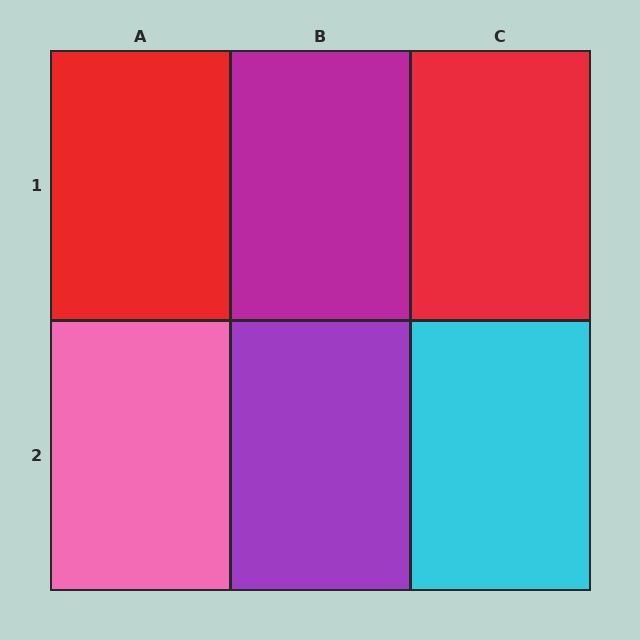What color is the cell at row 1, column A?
Red.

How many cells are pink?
1 cell is pink.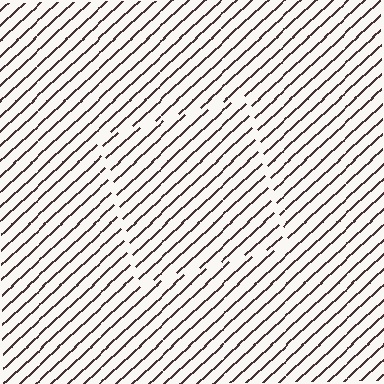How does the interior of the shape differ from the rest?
The interior of the shape contains the same grating, shifted by half a period — the contour is defined by the phase discontinuity where line-ends from the inner and outer gratings abut.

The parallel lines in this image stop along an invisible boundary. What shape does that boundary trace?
An illusory square. The interior of the shape contains the same grating, shifted by half a period — the contour is defined by the phase discontinuity where line-ends from the inner and outer gratings abut.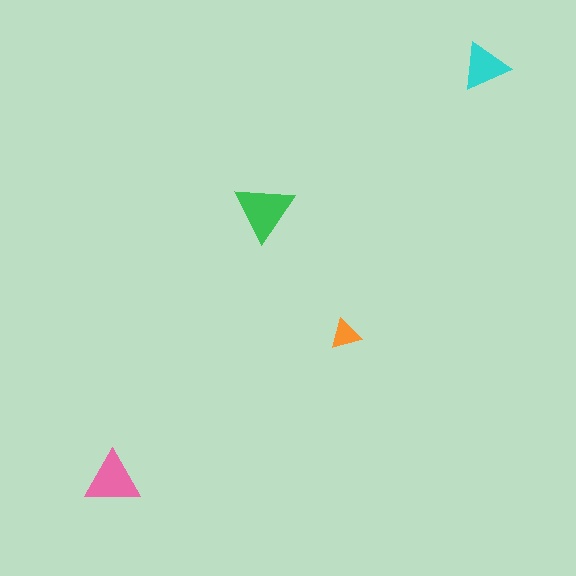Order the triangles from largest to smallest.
the green one, the pink one, the cyan one, the orange one.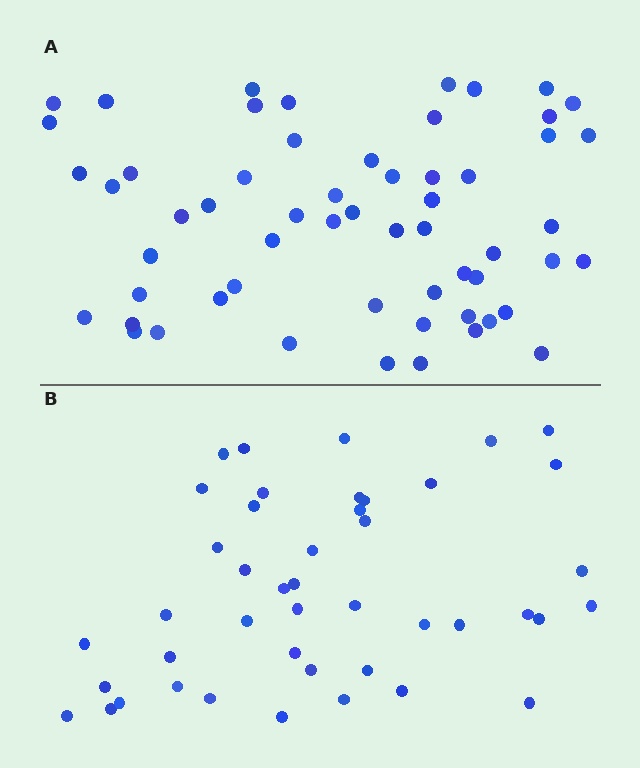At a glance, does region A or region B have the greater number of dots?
Region A (the top region) has more dots.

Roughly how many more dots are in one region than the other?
Region A has approximately 15 more dots than region B.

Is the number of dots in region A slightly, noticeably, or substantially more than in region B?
Region A has noticeably more, but not dramatically so. The ratio is roughly 1.3 to 1.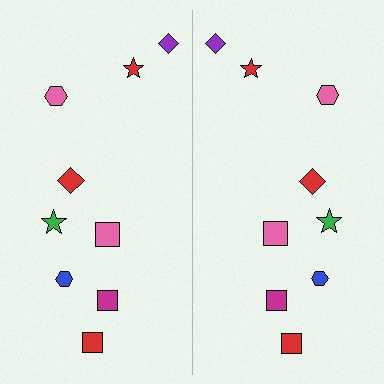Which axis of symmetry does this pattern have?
The pattern has a vertical axis of symmetry running through the center of the image.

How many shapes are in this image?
There are 18 shapes in this image.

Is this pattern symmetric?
Yes, this pattern has bilateral (reflection) symmetry.